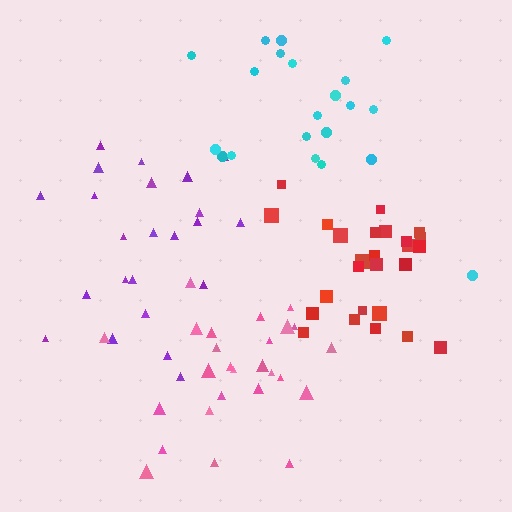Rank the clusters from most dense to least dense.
red, pink, cyan, purple.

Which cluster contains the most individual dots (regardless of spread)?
Red (26).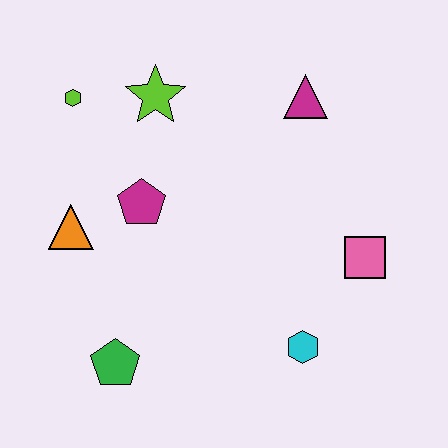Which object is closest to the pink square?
The cyan hexagon is closest to the pink square.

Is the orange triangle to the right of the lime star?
No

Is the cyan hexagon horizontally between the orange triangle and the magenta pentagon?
No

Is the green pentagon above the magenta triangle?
No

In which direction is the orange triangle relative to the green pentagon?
The orange triangle is above the green pentagon.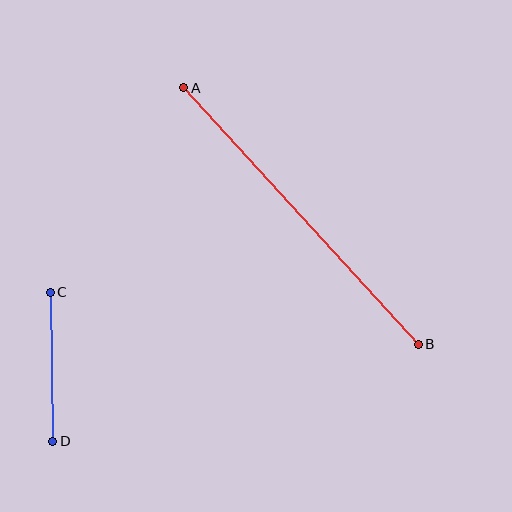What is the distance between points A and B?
The distance is approximately 348 pixels.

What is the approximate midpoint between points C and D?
The midpoint is at approximately (52, 367) pixels.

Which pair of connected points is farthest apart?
Points A and B are farthest apart.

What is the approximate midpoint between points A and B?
The midpoint is at approximately (301, 216) pixels.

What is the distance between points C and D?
The distance is approximately 149 pixels.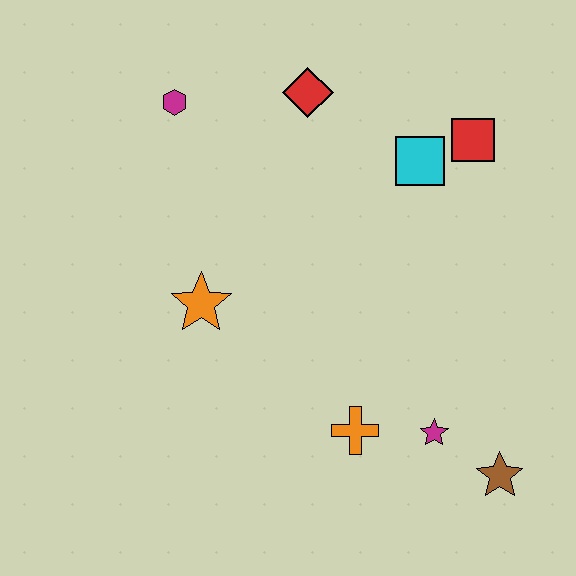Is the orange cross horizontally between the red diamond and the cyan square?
Yes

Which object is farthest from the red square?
The brown star is farthest from the red square.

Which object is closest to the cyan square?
The red square is closest to the cyan square.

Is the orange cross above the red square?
No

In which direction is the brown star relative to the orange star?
The brown star is to the right of the orange star.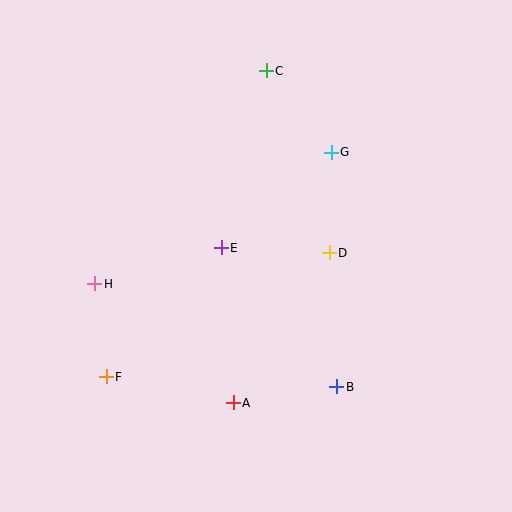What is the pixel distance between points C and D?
The distance between C and D is 193 pixels.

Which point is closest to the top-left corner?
Point C is closest to the top-left corner.